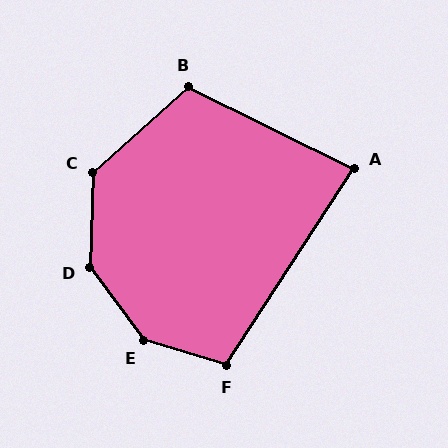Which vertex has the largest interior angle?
E, at approximately 143 degrees.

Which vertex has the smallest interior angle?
A, at approximately 83 degrees.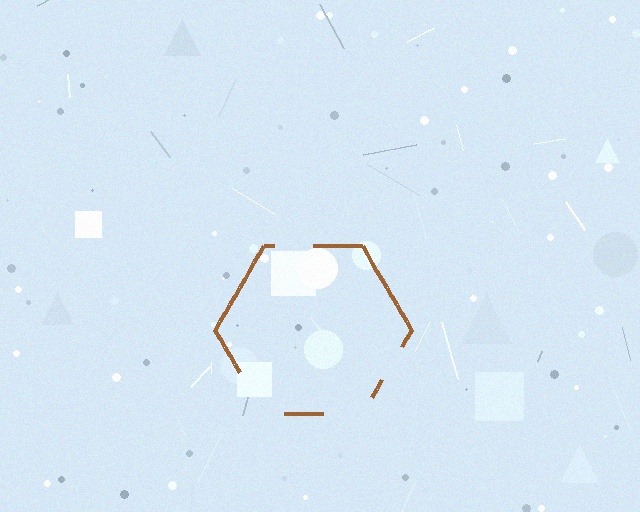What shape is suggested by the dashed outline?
The dashed outline suggests a hexagon.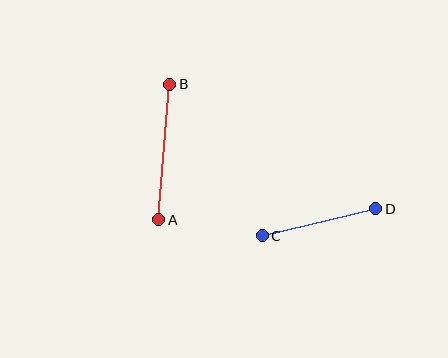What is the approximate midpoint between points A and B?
The midpoint is at approximately (164, 152) pixels.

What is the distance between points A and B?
The distance is approximately 136 pixels.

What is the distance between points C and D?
The distance is approximately 117 pixels.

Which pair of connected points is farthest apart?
Points A and B are farthest apart.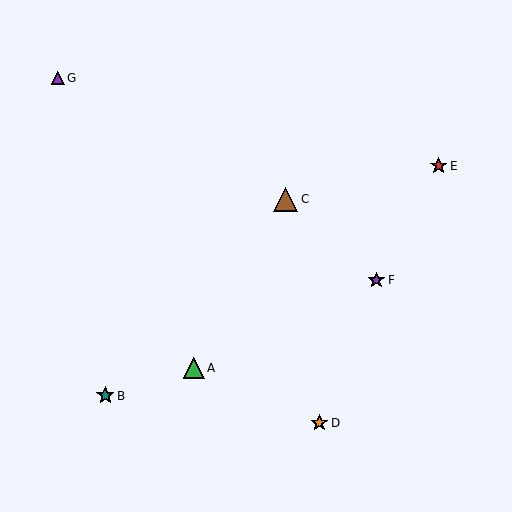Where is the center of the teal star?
The center of the teal star is at (105, 396).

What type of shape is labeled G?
Shape G is a purple triangle.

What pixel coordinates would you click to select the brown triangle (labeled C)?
Click at (286, 199) to select the brown triangle C.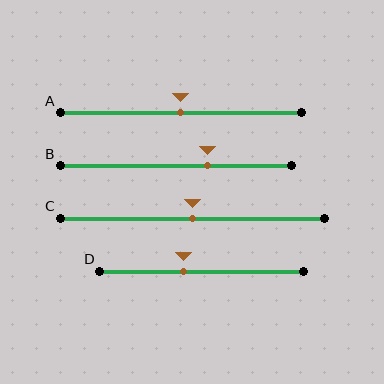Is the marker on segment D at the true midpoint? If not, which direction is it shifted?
No, the marker on segment D is shifted to the left by about 9% of the segment length.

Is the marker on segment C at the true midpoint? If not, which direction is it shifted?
Yes, the marker on segment C is at the true midpoint.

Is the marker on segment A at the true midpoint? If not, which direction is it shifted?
Yes, the marker on segment A is at the true midpoint.